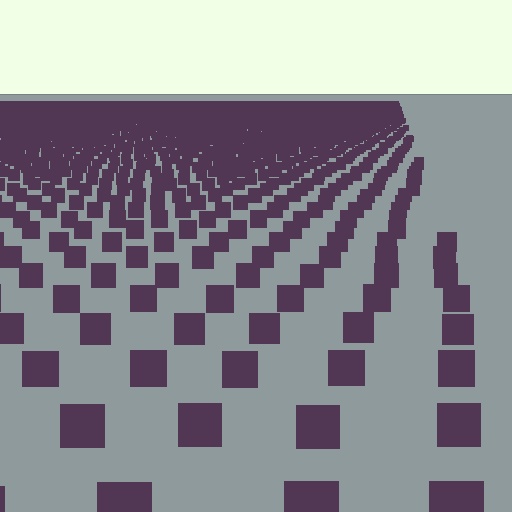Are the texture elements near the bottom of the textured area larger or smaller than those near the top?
Larger. Near the bottom, elements are closer to the viewer and appear at a bigger on-screen size.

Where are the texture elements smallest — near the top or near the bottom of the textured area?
Near the top.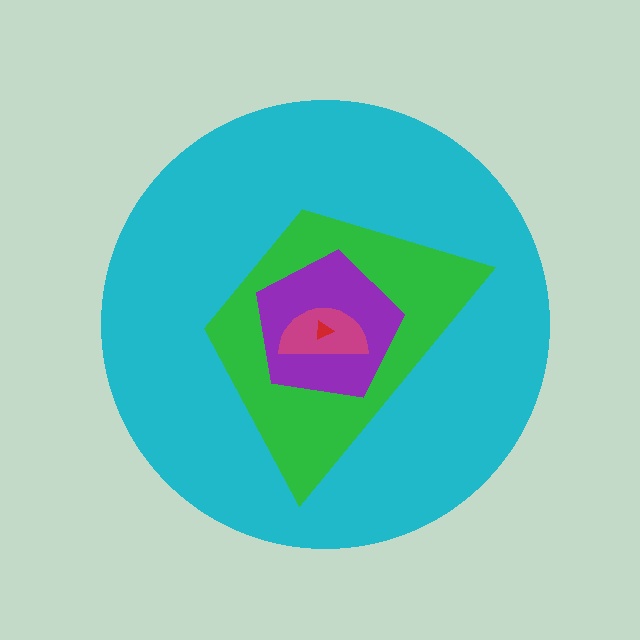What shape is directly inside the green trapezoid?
The purple pentagon.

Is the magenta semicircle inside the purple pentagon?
Yes.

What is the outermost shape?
The cyan circle.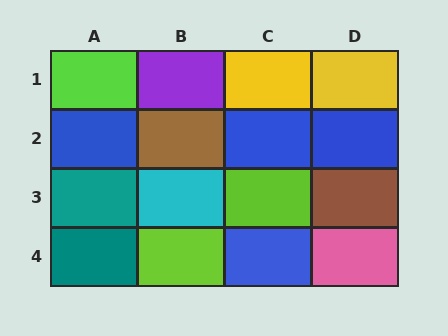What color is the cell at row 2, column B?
Brown.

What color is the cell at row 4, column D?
Pink.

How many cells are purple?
1 cell is purple.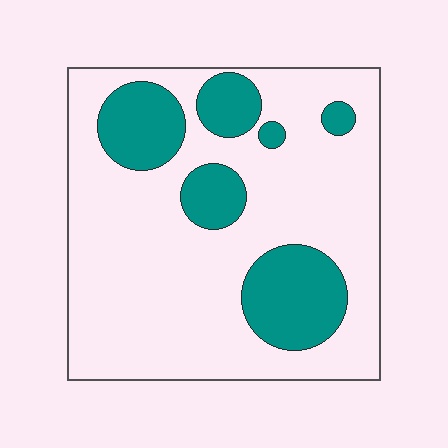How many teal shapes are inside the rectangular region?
6.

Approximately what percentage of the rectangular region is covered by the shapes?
Approximately 25%.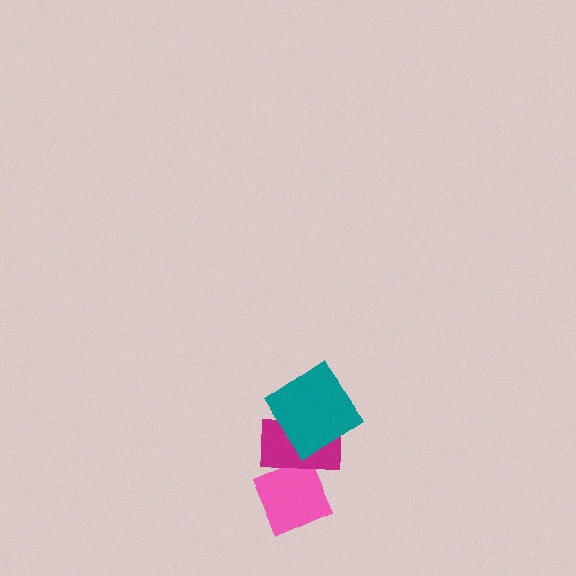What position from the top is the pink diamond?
The pink diamond is 3rd from the top.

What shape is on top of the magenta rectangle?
The teal diamond is on top of the magenta rectangle.